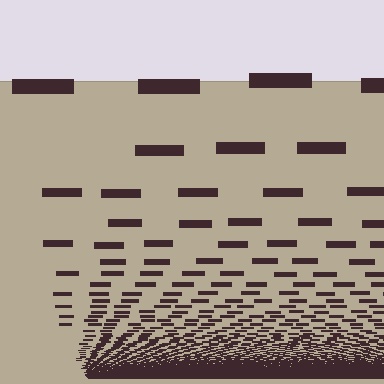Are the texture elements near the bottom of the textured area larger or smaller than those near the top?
Smaller. The gradient is inverted — elements near the bottom are smaller and denser.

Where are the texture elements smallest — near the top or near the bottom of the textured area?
Near the bottom.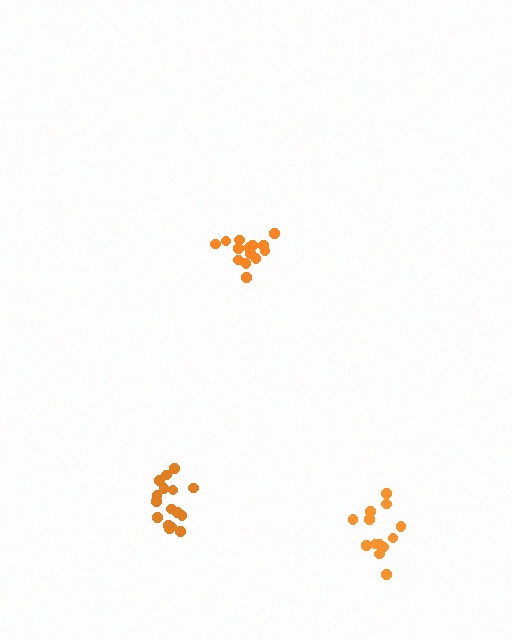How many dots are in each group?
Group 1: 16 dots, Group 2: 15 dots, Group 3: 13 dots (44 total).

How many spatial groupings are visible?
There are 3 spatial groupings.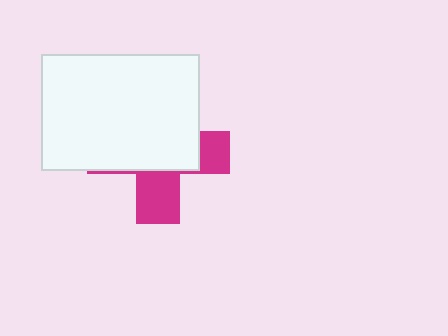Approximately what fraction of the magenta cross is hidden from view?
Roughly 64% of the magenta cross is hidden behind the white rectangle.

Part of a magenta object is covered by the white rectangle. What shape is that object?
It is a cross.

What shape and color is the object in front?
The object in front is a white rectangle.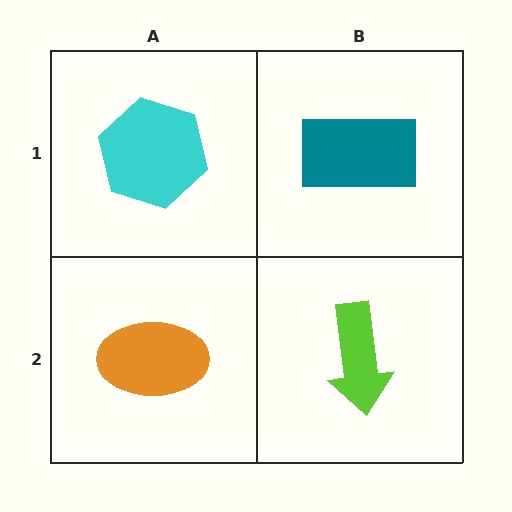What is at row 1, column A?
A cyan hexagon.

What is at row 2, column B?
A lime arrow.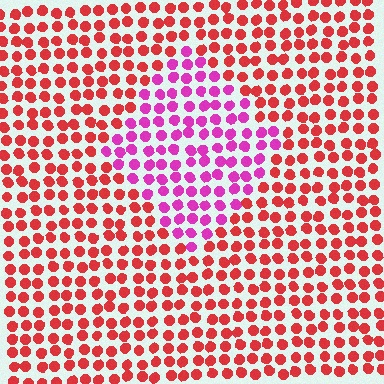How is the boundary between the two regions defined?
The boundary is defined purely by a slight shift in hue (about 46 degrees). Spacing, size, and orientation are identical on both sides.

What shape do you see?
I see a diamond.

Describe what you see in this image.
The image is filled with small red elements in a uniform arrangement. A diamond-shaped region is visible where the elements are tinted to a slightly different hue, forming a subtle color boundary.